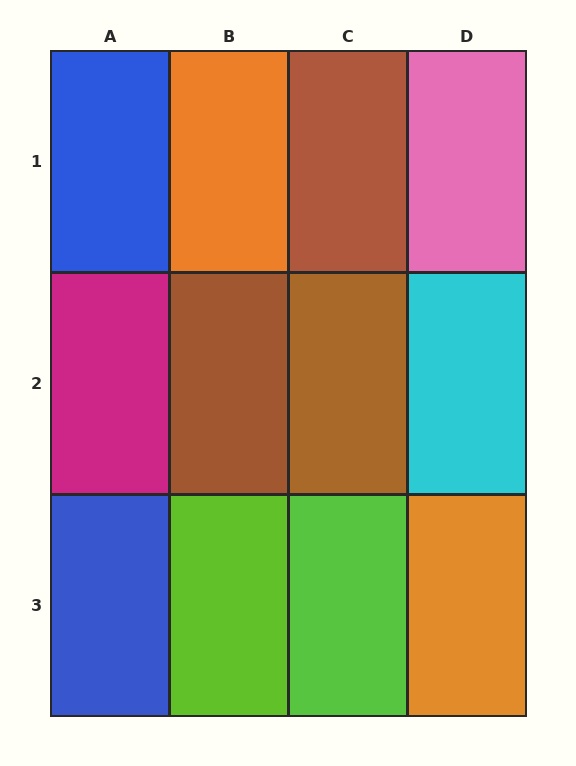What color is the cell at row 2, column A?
Magenta.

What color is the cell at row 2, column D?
Cyan.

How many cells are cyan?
1 cell is cyan.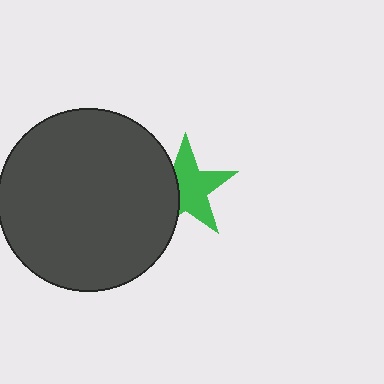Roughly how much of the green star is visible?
About half of it is visible (roughly 65%).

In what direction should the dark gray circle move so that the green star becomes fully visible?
The dark gray circle should move left. That is the shortest direction to clear the overlap and leave the green star fully visible.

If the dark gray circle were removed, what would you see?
You would see the complete green star.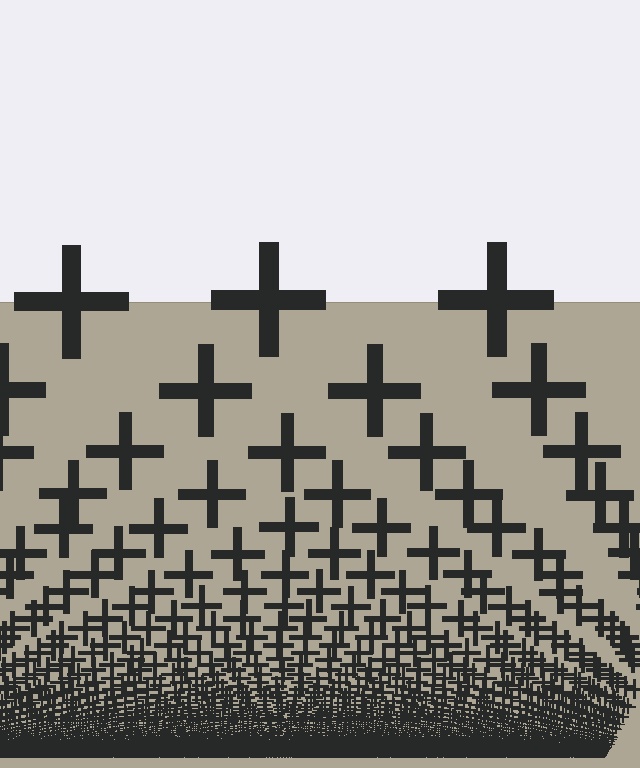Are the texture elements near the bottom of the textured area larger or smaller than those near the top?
Smaller. The gradient is inverted — elements near the bottom are smaller and denser.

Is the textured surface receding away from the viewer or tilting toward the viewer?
The surface appears to tilt toward the viewer. Texture elements get larger and sparser toward the top.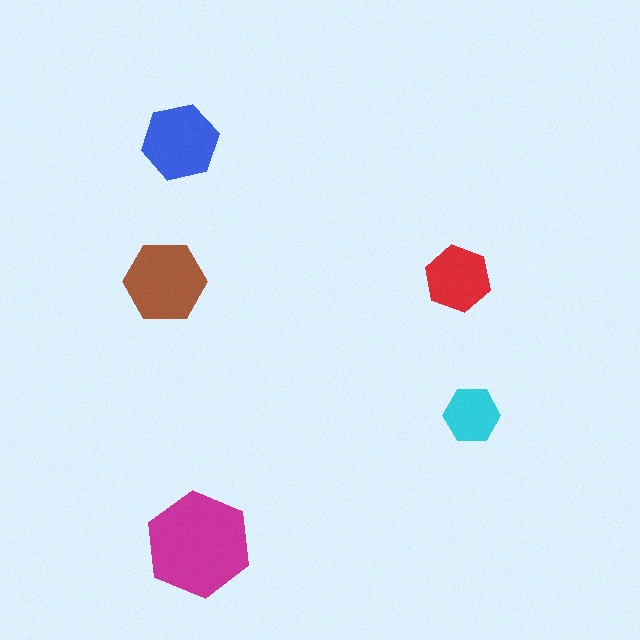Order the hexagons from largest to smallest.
the magenta one, the brown one, the blue one, the red one, the cyan one.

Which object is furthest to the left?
The brown hexagon is leftmost.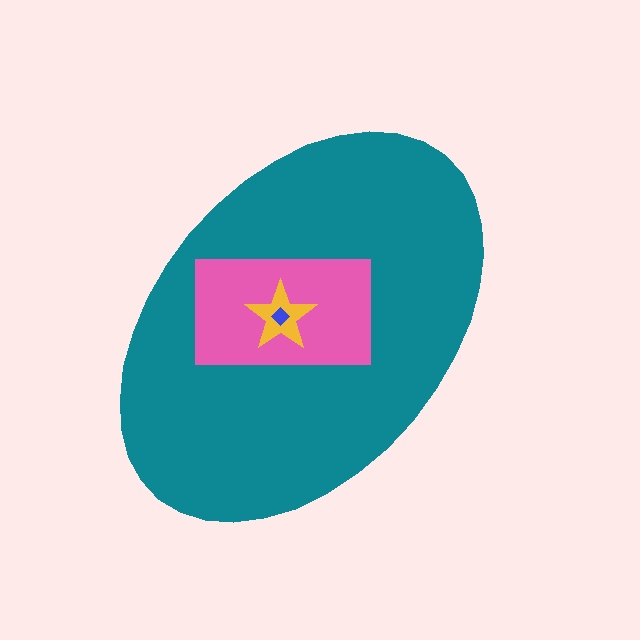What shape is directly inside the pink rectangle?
The yellow star.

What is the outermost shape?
The teal ellipse.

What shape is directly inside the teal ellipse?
The pink rectangle.